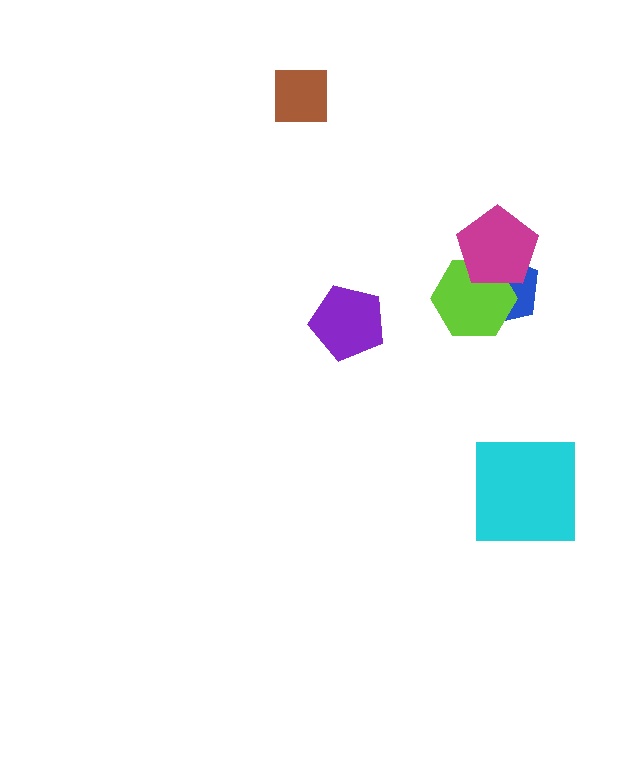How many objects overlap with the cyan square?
0 objects overlap with the cyan square.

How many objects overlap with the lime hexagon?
2 objects overlap with the lime hexagon.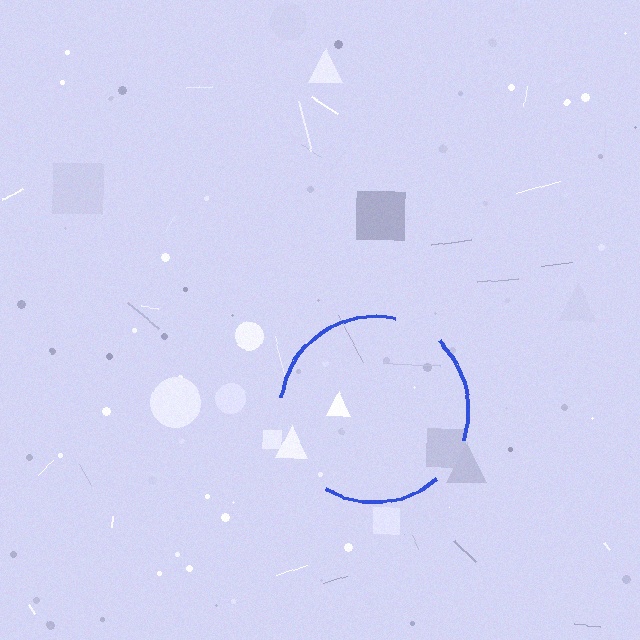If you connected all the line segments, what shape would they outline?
They would outline a circle.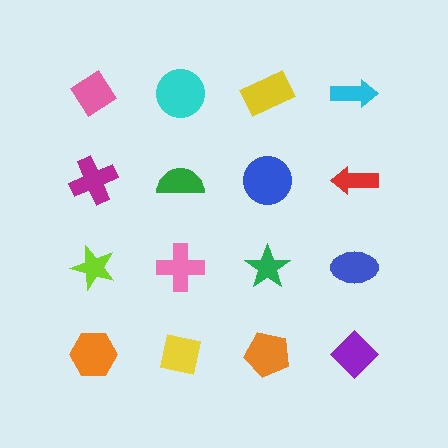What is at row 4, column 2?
A yellow square.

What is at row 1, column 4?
A cyan arrow.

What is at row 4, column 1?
An orange hexagon.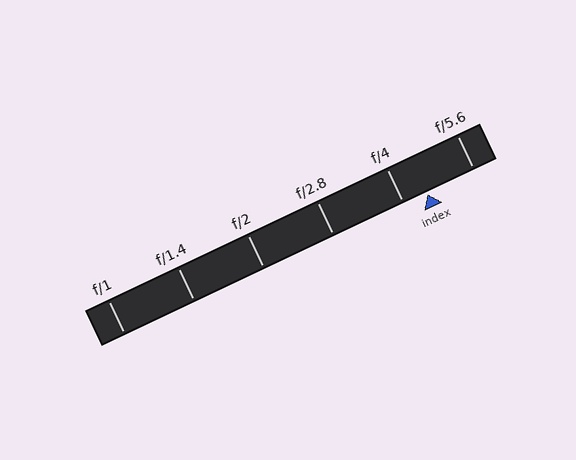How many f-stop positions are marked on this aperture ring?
There are 6 f-stop positions marked.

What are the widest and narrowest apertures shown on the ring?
The widest aperture shown is f/1 and the narrowest is f/5.6.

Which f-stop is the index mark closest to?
The index mark is closest to f/4.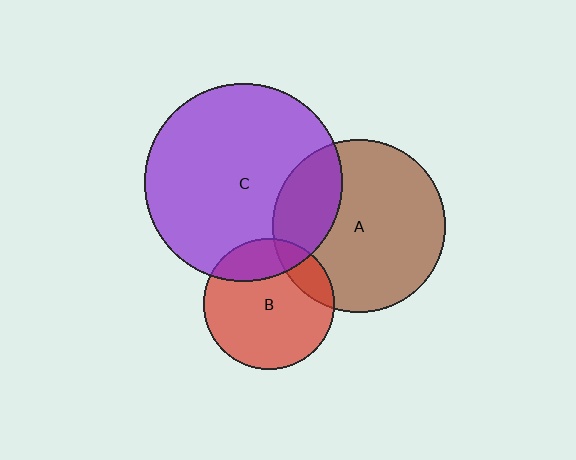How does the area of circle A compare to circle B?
Approximately 1.7 times.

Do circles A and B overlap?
Yes.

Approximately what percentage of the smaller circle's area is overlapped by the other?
Approximately 15%.